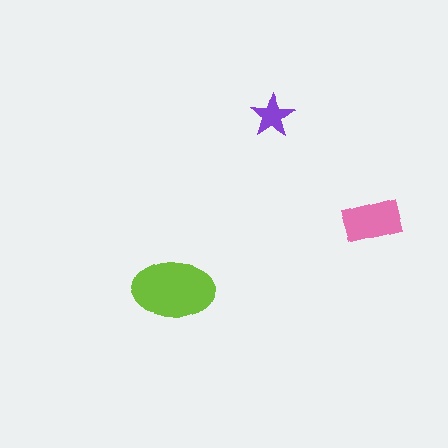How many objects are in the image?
There are 3 objects in the image.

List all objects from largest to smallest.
The lime ellipse, the pink rectangle, the purple star.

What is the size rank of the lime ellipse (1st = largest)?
1st.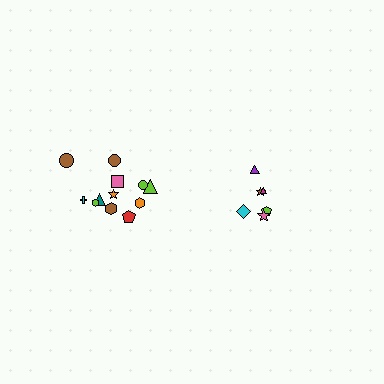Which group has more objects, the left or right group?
The left group.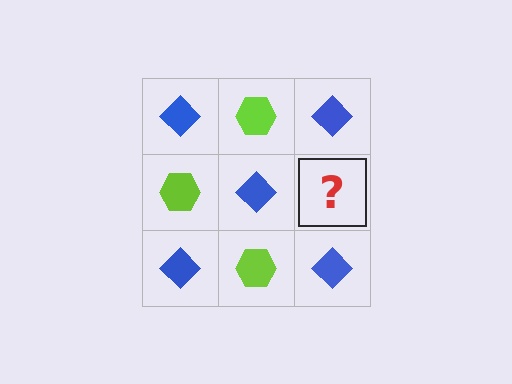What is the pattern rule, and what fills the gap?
The rule is that it alternates blue diamond and lime hexagon in a checkerboard pattern. The gap should be filled with a lime hexagon.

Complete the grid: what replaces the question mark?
The question mark should be replaced with a lime hexagon.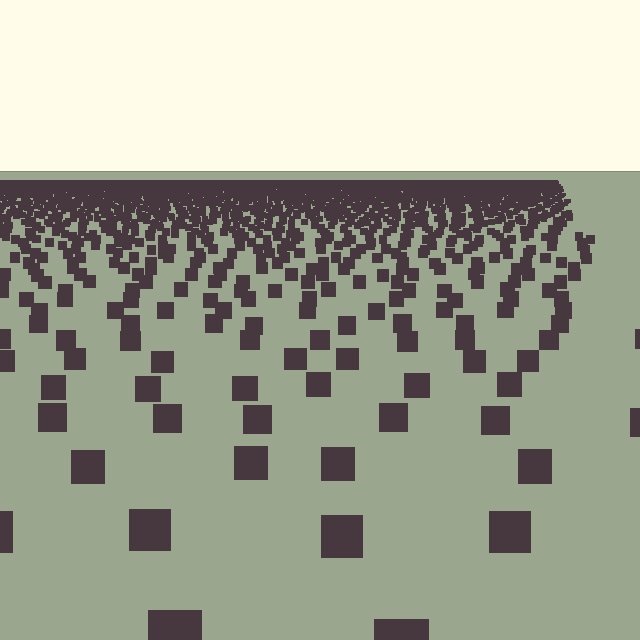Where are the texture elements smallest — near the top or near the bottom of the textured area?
Near the top.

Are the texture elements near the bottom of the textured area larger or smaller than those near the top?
Larger. Near the bottom, elements are closer to the viewer and appear at a bigger on-screen size.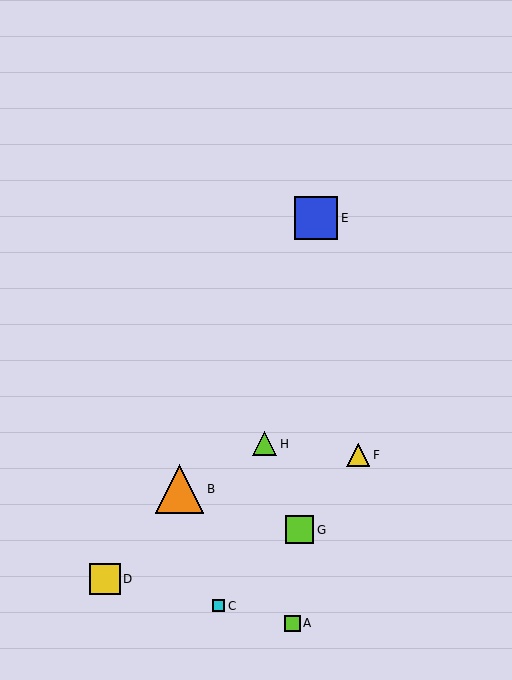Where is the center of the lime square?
The center of the lime square is at (293, 623).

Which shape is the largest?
The orange triangle (labeled B) is the largest.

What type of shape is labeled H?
Shape H is a lime triangle.